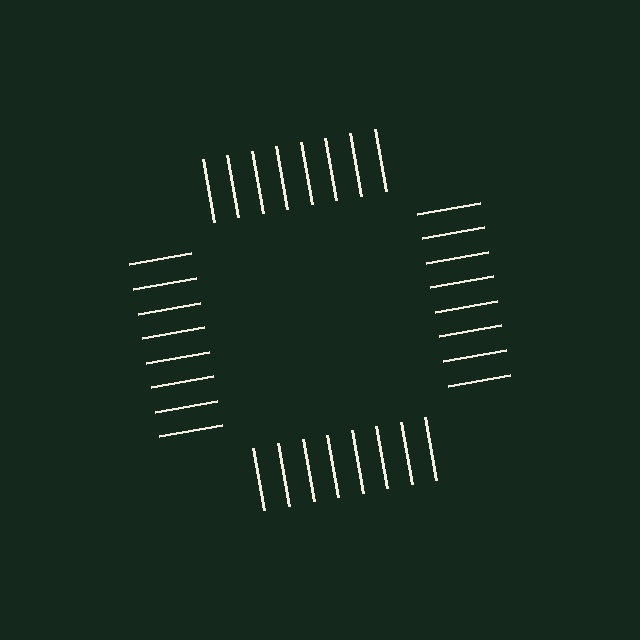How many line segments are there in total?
32 — 8 along each of the 4 edges.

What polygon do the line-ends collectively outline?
An illusory square — the line segments terminate on its edges but no continuous stroke is drawn.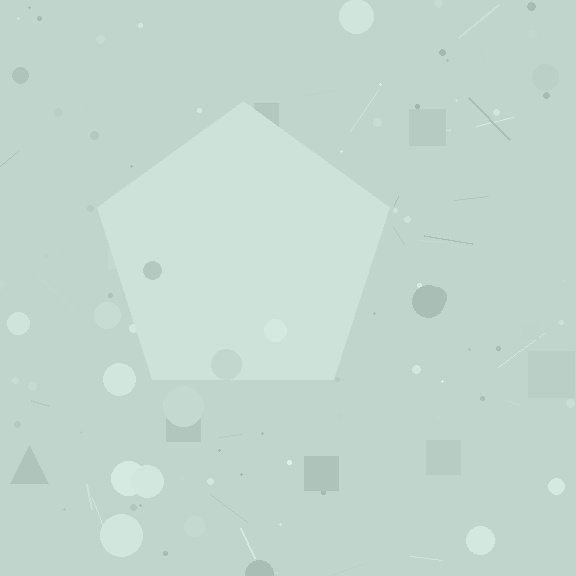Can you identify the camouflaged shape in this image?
The camouflaged shape is a pentagon.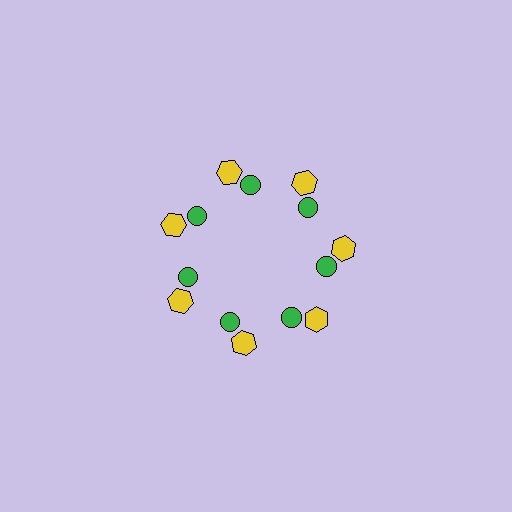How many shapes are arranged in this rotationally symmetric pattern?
There are 14 shapes, arranged in 7 groups of 2.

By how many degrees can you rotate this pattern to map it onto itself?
The pattern maps onto itself every 51 degrees of rotation.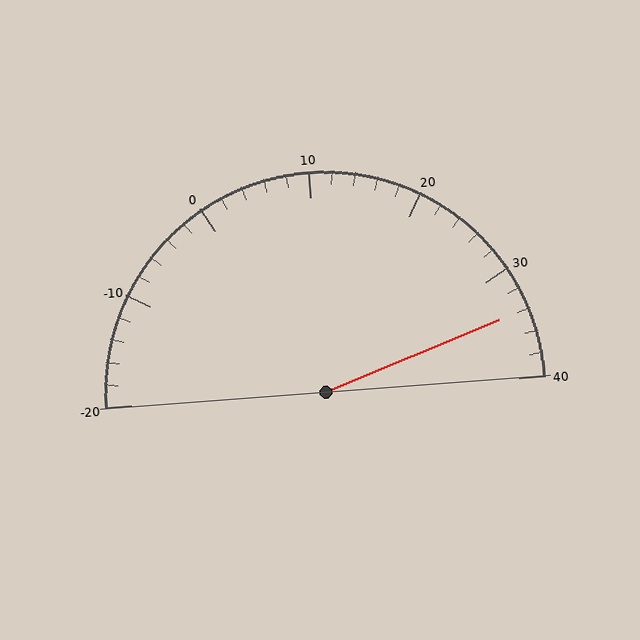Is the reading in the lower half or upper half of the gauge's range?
The reading is in the upper half of the range (-20 to 40).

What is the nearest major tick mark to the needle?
The nearest major tick mark is 30.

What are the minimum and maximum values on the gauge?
The gauge ranges from -20 to 40.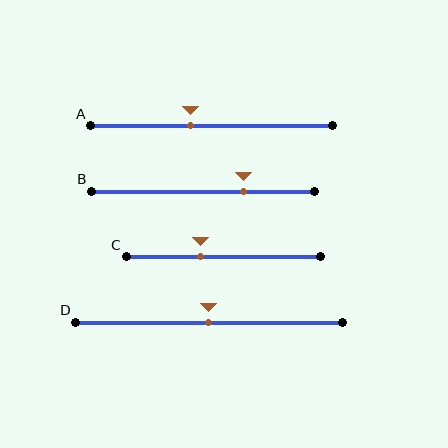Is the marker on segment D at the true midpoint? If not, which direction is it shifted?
Yes, the marker on segment D is at the true midpoint.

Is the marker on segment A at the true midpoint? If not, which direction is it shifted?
No, the marker on segment A is shifted to the left by about 9% of the segment length.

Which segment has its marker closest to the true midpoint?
Segment D has its marker closest to the true midpoint.